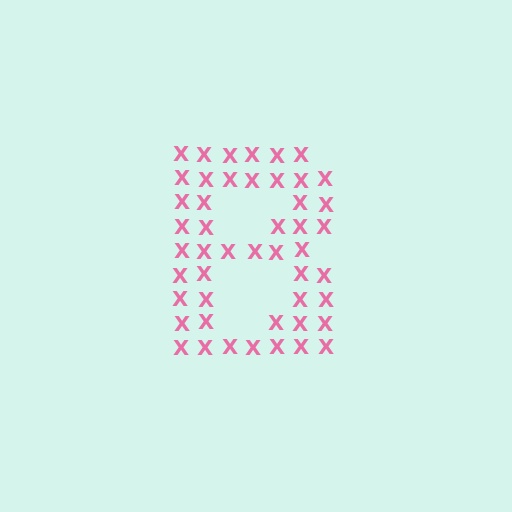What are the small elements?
The small elements are letter X's.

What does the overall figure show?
The overall figure shows the letter B.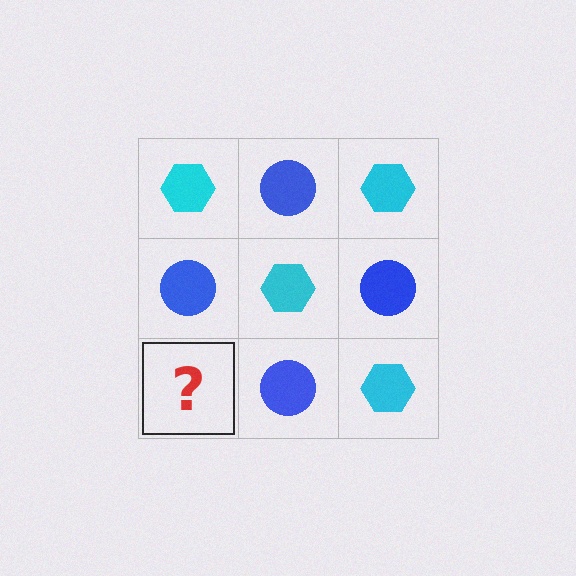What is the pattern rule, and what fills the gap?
The rule is that it alternates cyan hexagon and blue circle in a checkerboard pattern. The gap should be filled with a cyan hexagon.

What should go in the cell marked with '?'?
The missing cell should contain a cyan hexagon.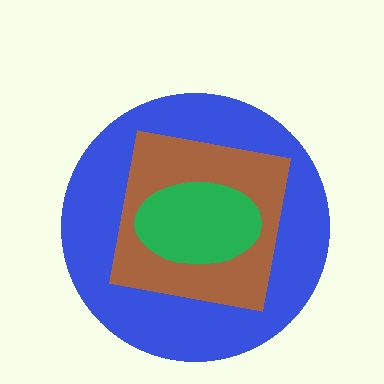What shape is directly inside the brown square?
The green ellipse.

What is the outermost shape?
The blue circle.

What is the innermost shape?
The green ellipse.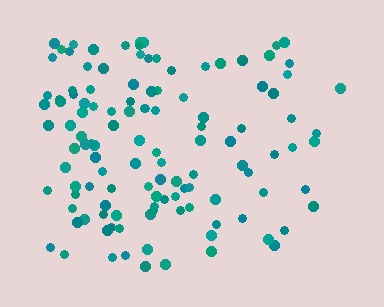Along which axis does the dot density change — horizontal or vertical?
Horizontal.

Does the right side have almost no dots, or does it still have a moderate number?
Still a moderate number, just noticeably fewer than the left.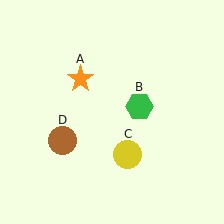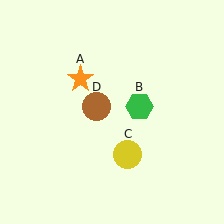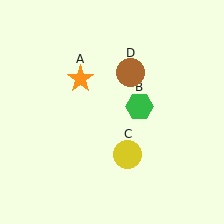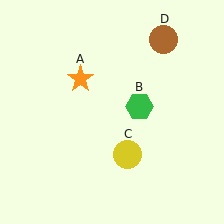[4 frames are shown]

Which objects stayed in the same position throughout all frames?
Orange star (object A) and green hexagon (object B) and yellow circle (object C) remained stationary.